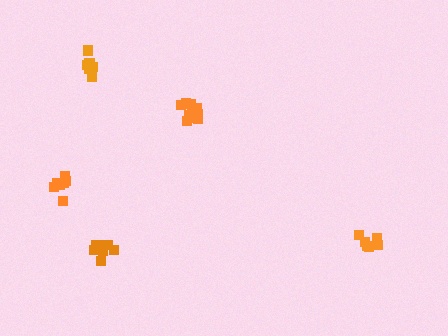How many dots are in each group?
Group 1: 9 dots, Group 2: 12 dots, Group 3: 9 dots, Group 4: 7 dots, Group 5: 6 dots (43 total).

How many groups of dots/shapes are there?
There are 5 groups.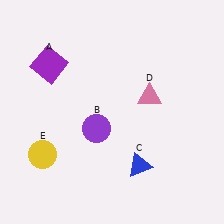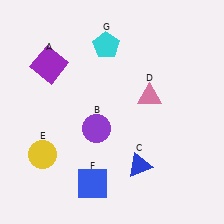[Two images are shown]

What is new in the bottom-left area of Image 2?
A blue square (F) was added in the bottom-left area of Image 2.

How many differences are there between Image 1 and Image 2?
There are 2 differences between the two images.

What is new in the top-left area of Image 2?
A cyan pentagon (G) was added in the top-left area of Image 2.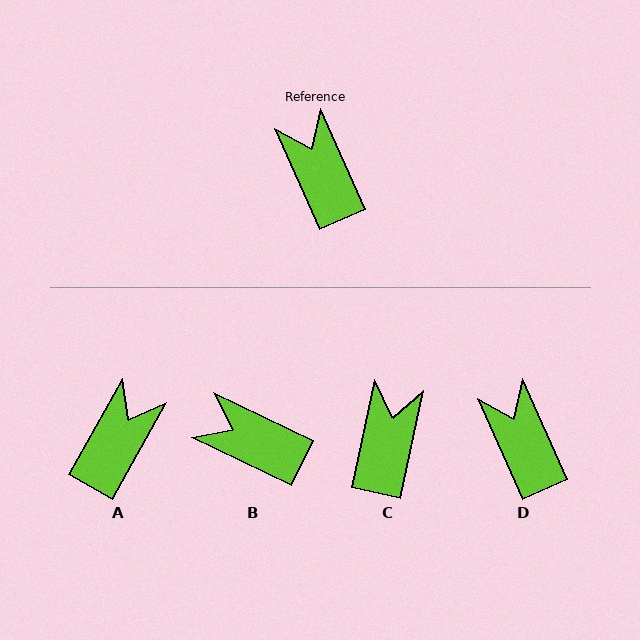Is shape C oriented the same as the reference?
No, it is off by about 36 degrees.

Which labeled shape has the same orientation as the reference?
D.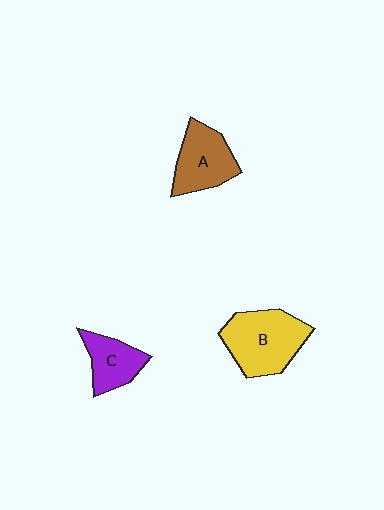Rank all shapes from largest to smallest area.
From largest to smallest: B (yellow), A (brown), C (purple).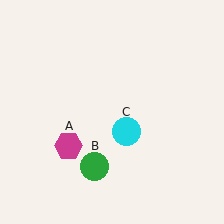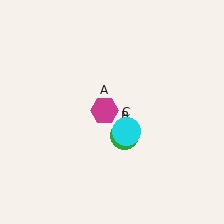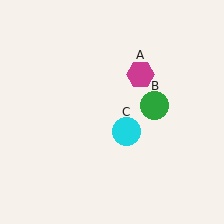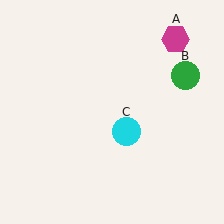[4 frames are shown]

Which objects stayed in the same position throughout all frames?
Cyan circle (object C) remained stationary.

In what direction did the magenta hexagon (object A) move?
The magenta hexagon (object A) moved up and to the right.